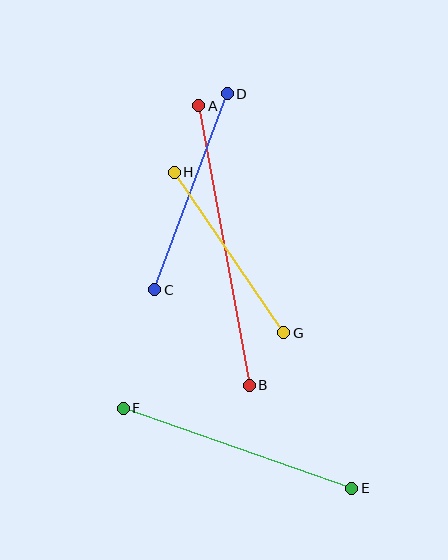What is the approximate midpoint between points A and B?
The midpoint is at approximately (224, 245) pixels.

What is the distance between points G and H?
The distance is approximately 194 pixels.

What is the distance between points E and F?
The distance is approximately 242 pixels.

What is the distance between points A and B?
The distance is approximately 284 pixels.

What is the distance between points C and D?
The distance is approximately 209 pixels.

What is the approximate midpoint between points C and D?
The midpoint is at approximately (191, 192) pixels.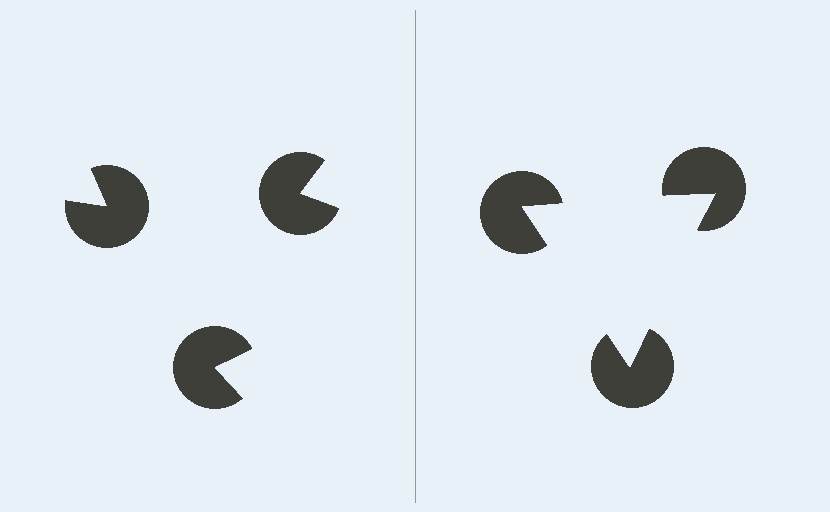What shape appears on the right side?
An illusory triangle.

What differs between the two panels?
The pac-man discs are positioned identically on both sides; only the wedge orientations differ. On the right they align to a triangle; on the left they are misaligned.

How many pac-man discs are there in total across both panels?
6 — 3 on each side.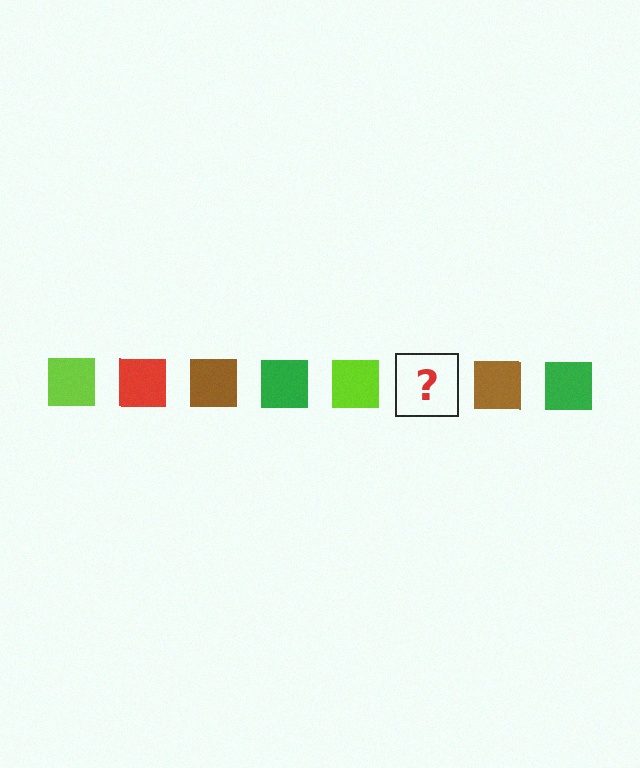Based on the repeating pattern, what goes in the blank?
The blank should be a red square.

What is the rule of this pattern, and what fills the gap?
The rule is that the pattern cycles through lime, red, brown, green squares. The gap should be filled with a red square.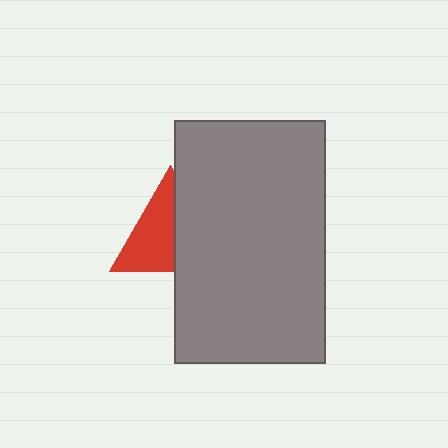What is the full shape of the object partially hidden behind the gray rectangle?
The partially hidden object is a red triangle.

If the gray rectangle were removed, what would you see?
You would see the complete red triangle.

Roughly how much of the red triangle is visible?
About half of it is visible (roughly 54%).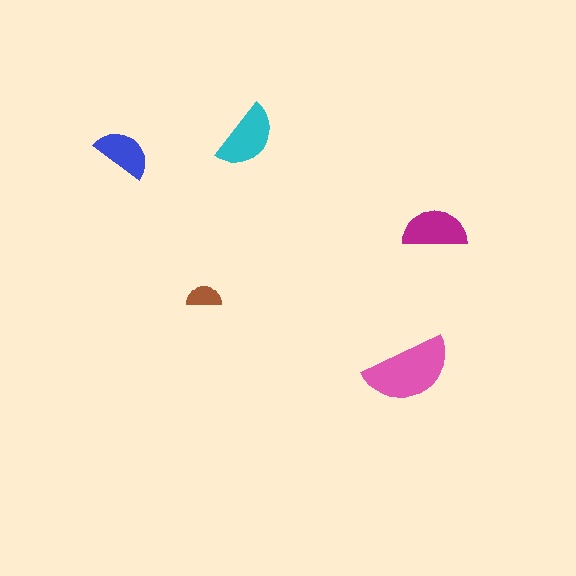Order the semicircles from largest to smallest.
the pink one, the cyan one, the magenta one, the blue one, the brown one.